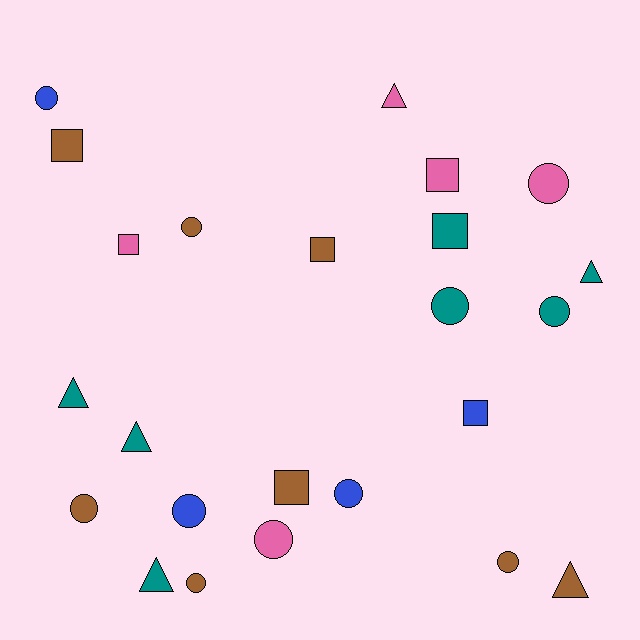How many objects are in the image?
There are 24 objects.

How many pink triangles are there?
There is 1 pink triangle.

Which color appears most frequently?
Brown, with 8 objects.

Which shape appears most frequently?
Circle, with 11 objects.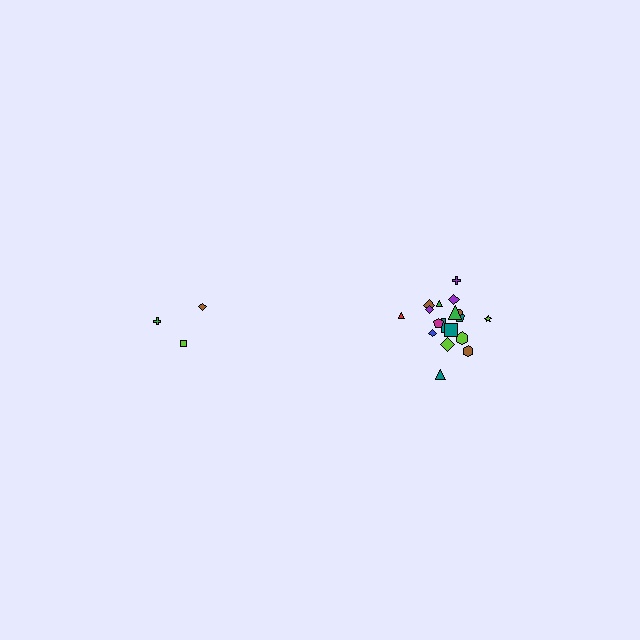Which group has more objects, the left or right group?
The right group.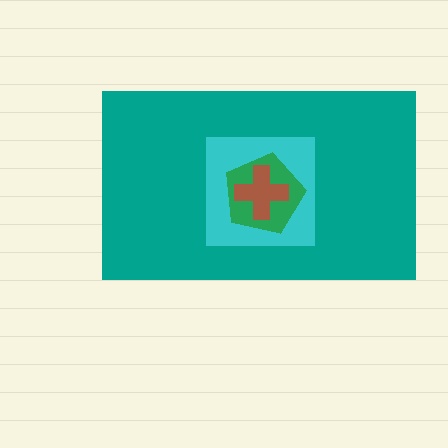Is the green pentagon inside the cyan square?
Yes.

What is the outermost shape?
The teal rectangle.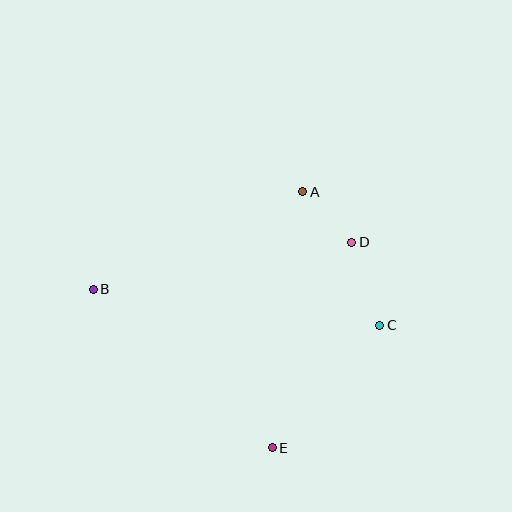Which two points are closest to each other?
Points A and D are closest to each other.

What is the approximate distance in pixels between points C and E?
The distance between C and E is approximately 163 pixels.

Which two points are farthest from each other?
Points B and C are farthest from each other.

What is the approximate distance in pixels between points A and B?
The distance between A and B is approximately 231 pixels.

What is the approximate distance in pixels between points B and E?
The distance between B and E is approximately 239 pixels.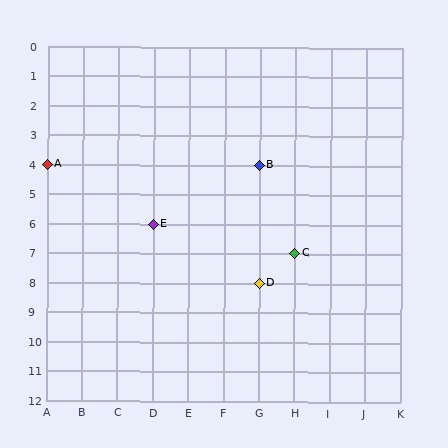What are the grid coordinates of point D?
Point D is at grid coordinates (G, 8).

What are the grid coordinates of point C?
Point C is at grid coordinates (H, 7).